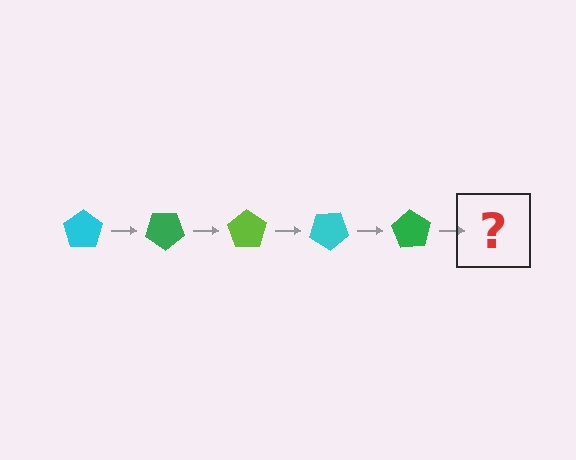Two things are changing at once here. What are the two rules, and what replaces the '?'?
The two rules are that it rotates 35 degrees each step and the color cycles through cyan, green, and lime. The '?' should be a lime pentagon, rotated 175 degrees from the start.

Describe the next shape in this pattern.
It should be a lime pentagon, rotated 175 degrees from the start.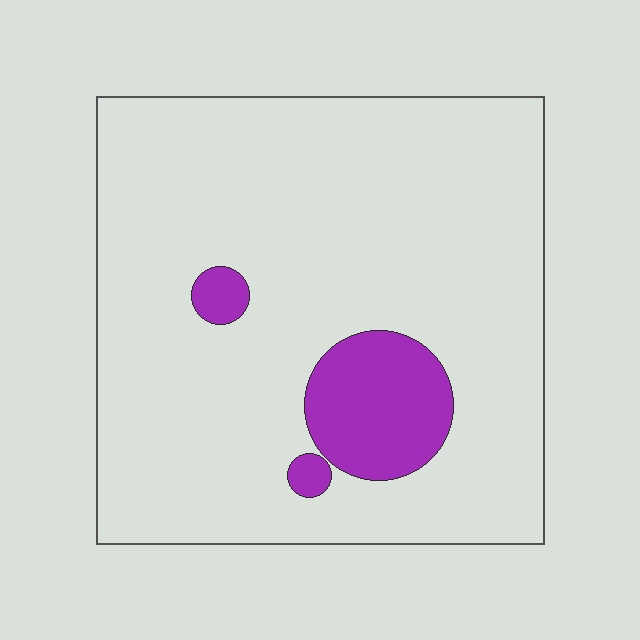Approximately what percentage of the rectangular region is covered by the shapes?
Approximately 10%.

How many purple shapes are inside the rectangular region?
3.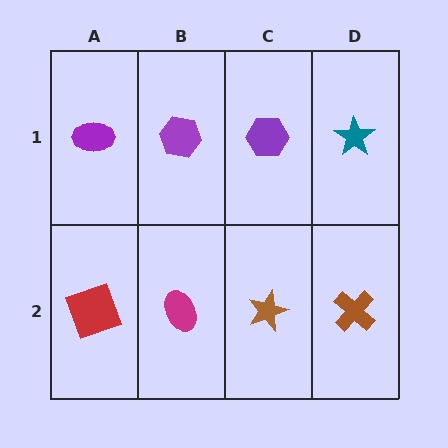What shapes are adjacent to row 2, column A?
A purple ellipse (row 1, column A), a magenta ellipse (row 2, column B).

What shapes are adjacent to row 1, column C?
A brown star (row 2, column C), a purple hexagon (row 1, column B), a teal star (row 1, column D).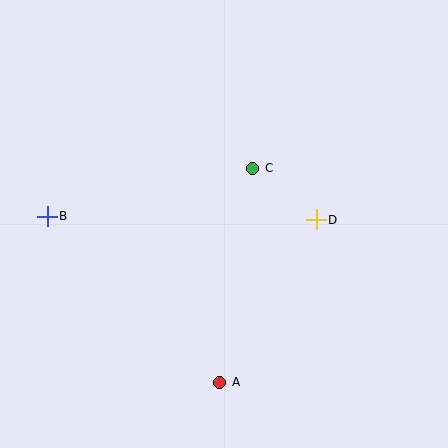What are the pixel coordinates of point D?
Point D is at (316, 220).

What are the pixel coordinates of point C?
Point C is at (253, 168).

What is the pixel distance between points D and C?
The distance between D and C is 82 pixels.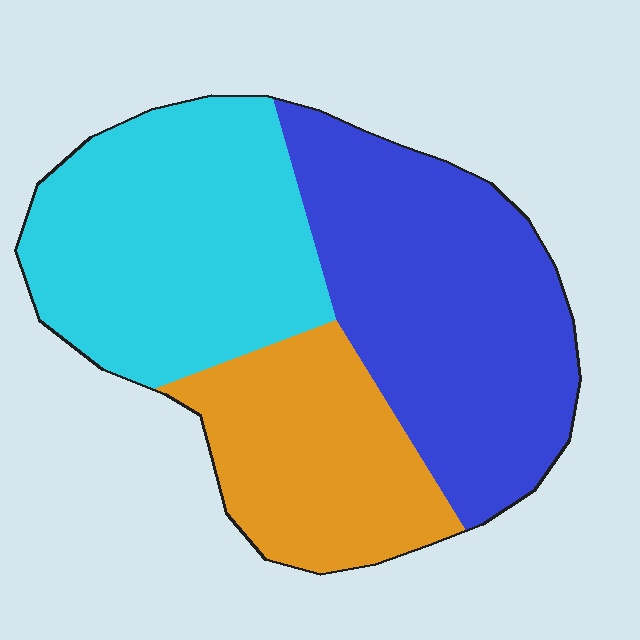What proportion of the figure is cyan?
Cyan covers 36% of the figure.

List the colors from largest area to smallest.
From largest to smallest: blue, cyan, orange.